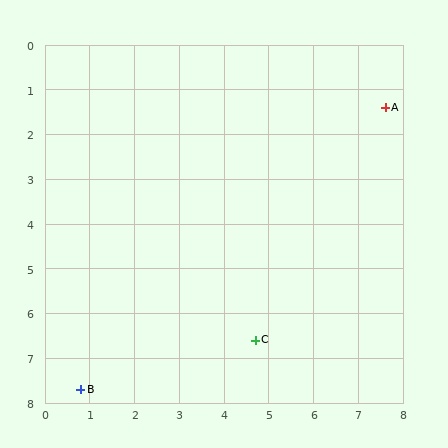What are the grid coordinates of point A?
Point A is at approximately (7.6, 1.4).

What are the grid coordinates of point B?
Point B is at approximately (0.8, 7.7).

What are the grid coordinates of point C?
Point C is at approximately (4.7, 6.6).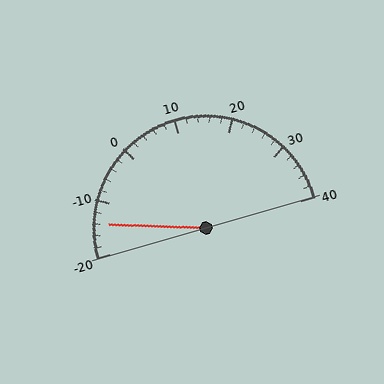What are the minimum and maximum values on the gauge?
The gauge ranges from -20 to 40.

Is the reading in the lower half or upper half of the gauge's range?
The reading is in the lower half of the range (-20 to 40).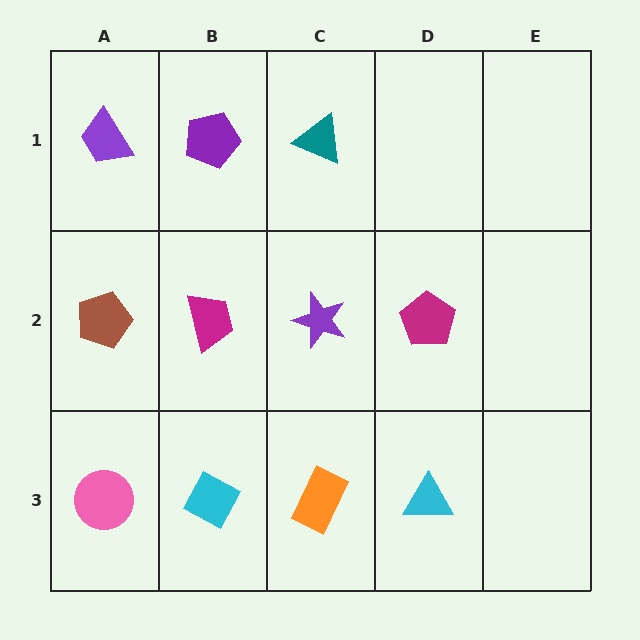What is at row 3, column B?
A cyan diamond.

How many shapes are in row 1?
3 shapes.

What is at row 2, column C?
A purple star.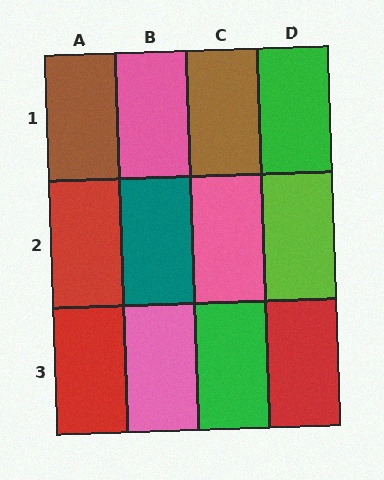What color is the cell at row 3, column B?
Pink.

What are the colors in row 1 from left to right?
Brown, pink, brown, green.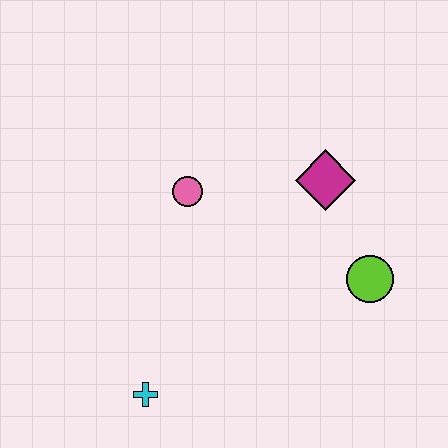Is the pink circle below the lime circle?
No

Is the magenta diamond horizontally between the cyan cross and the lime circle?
Yes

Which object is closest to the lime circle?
The magenta diamond is closest to the lime circle.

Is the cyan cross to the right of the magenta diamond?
No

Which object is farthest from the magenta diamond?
The cyan cross is farthest from the magenta diamond.